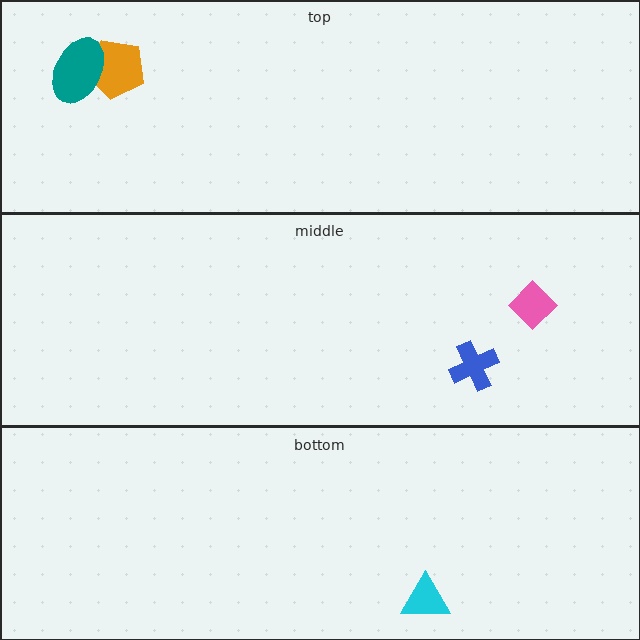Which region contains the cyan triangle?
The bottom region.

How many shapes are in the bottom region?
1.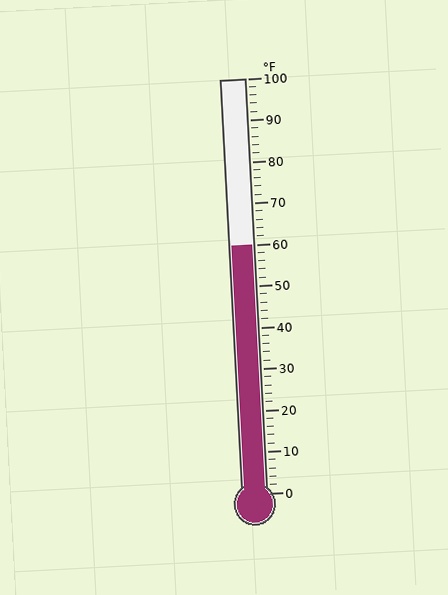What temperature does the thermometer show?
The thermometer shows approximately 60°F.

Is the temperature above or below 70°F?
The temperature is below 70°F.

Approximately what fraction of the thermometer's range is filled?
The thermometer is filled to approximately 60% of its range.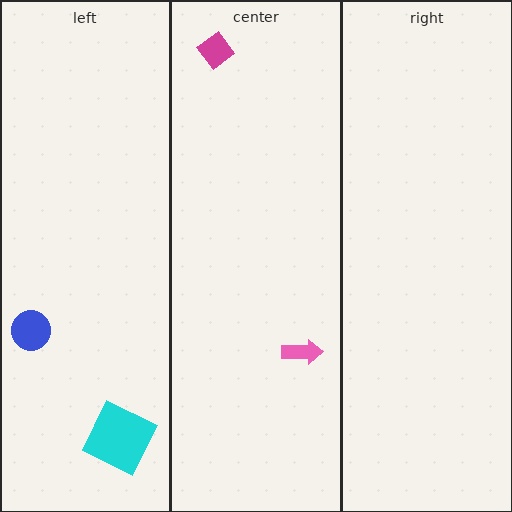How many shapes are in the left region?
2.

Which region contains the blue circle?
The left region.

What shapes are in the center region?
The pink arrow, the magenta diamond.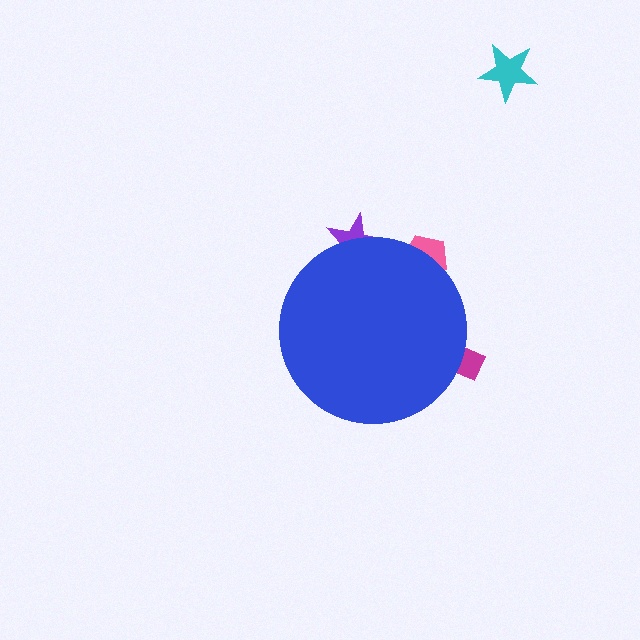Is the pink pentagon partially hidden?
Yes, the pink pentagon is partially hidden behind the blue circle.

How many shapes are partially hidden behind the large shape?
3 shapes are partially hidden.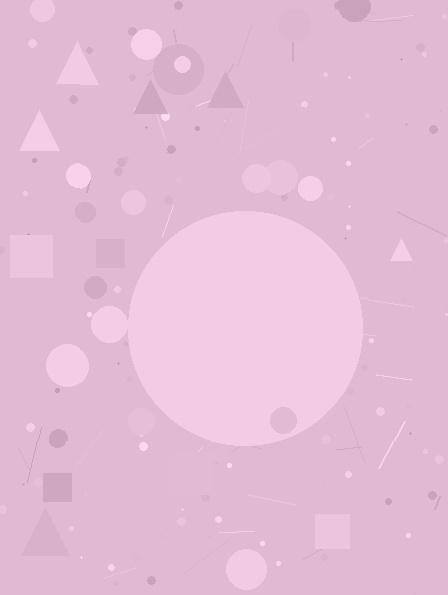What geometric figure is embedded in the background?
A circle is embedded in the background.